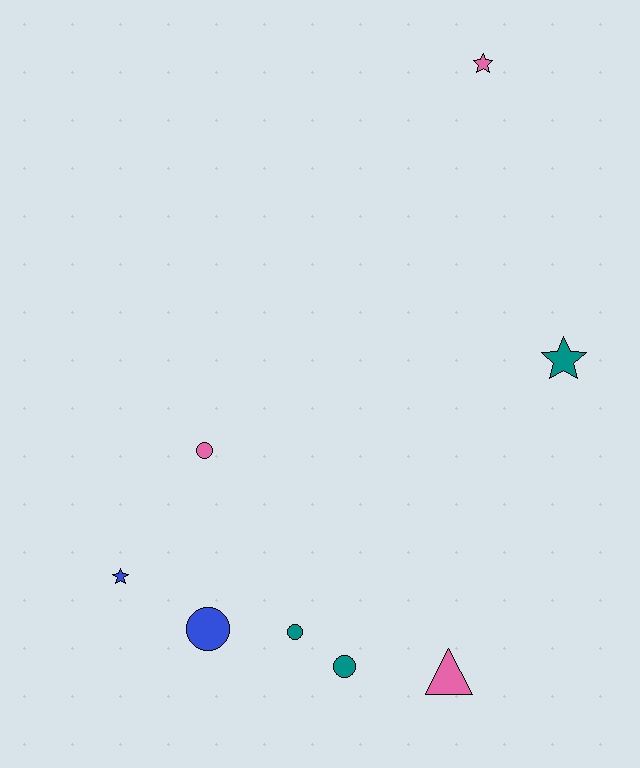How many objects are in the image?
There are 8 objects.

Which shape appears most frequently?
Circle, with 4 objects.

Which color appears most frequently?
Teal, with 3 objects.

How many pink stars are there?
There is 1 pink star.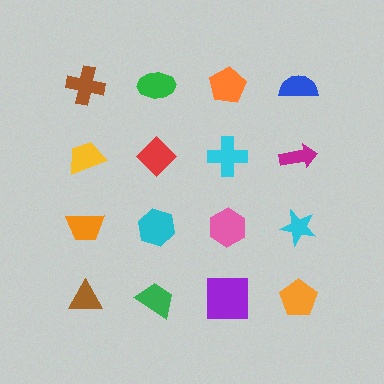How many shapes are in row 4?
4 shapes.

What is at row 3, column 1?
An orange trapezoid.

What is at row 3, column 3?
A pink hexagon.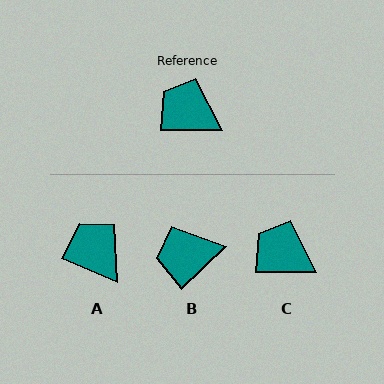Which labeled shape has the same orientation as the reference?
C.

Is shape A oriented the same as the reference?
No, it is off by about 24 degrees.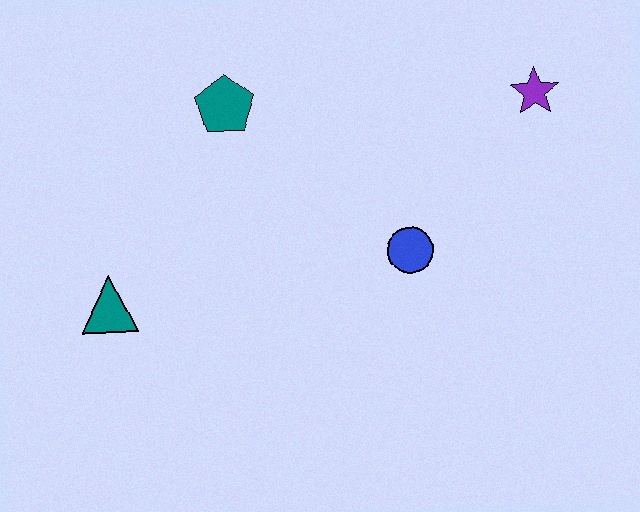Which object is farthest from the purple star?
The teal triangle is farthest from the purple star.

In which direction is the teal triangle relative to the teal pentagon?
The teal triangle is below the teal pentagon.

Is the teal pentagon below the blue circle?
No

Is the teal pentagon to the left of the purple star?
Yes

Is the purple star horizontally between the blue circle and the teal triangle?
No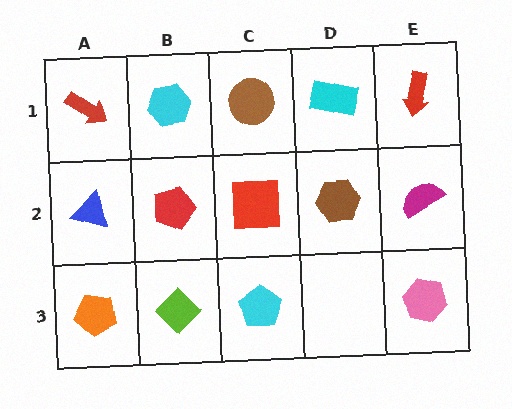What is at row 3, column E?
A pink hexagon.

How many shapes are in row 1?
5 shapes.